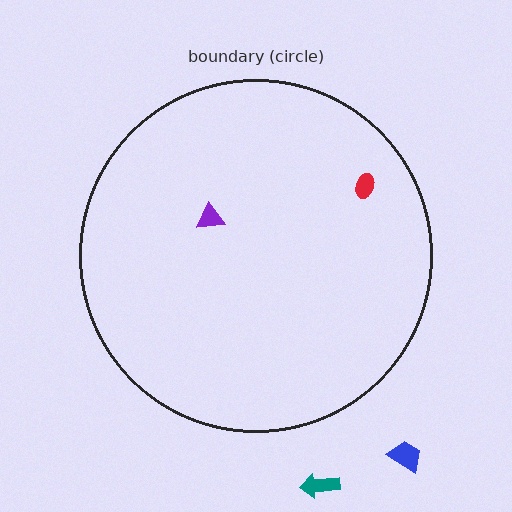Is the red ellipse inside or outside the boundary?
Inside.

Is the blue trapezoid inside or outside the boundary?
Outside.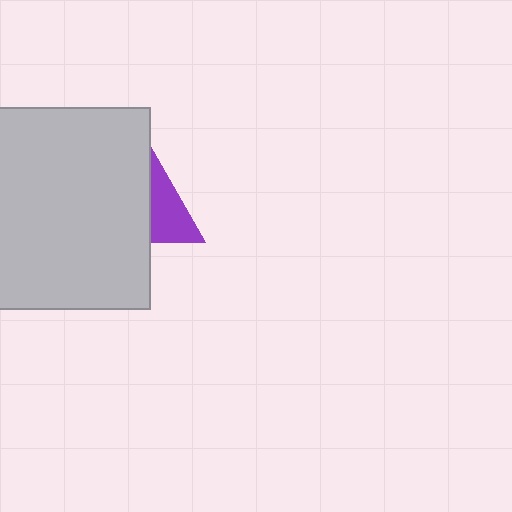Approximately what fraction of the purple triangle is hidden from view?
Roughly 64% of the purple triangle is hidden behind the light gray rectangle.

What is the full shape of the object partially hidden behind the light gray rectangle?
The partially hidden object is a purple triangle.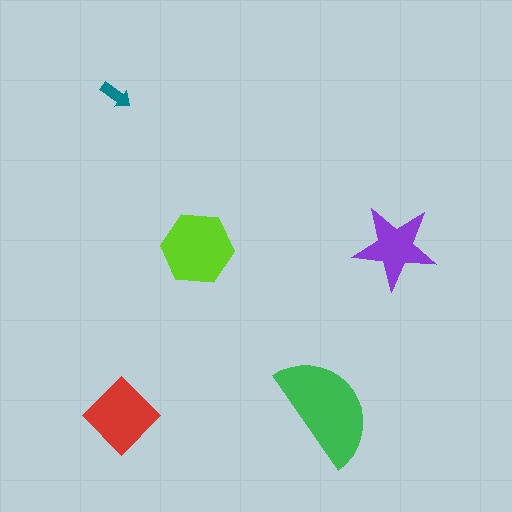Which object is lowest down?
The red diamond is bottommost.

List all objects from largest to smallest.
The green semicircle, the lime hexagon, the red diamond, the purple star, the teal arrow.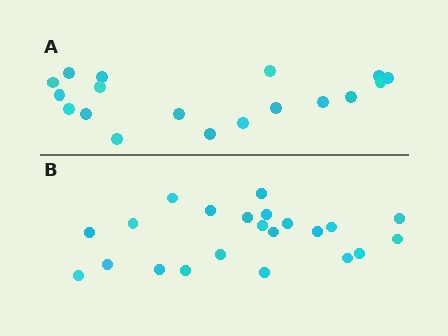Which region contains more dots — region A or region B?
Region B (the bottom region) has more dots.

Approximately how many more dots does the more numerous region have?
Region B has about 4 more dots than region A.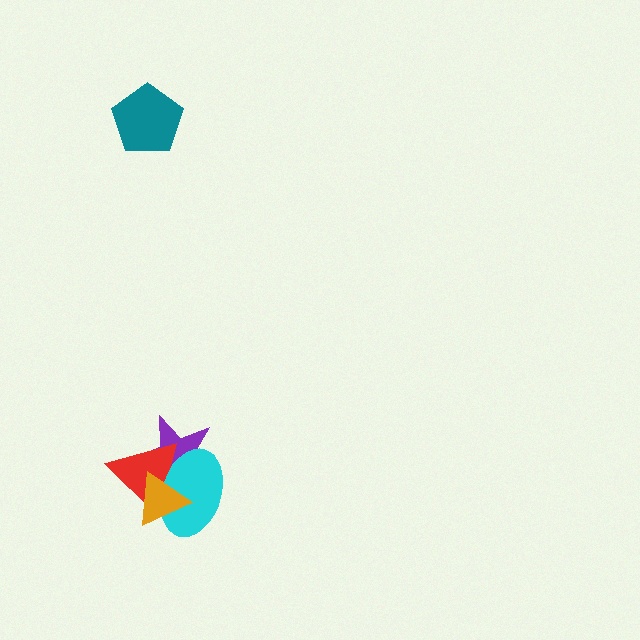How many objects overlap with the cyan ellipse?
3 objects overlap with the cyan ellipse.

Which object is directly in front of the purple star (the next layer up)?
The red triangle is directly in front of the purple star.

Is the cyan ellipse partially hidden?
Yes, it is partially covered by another shape.